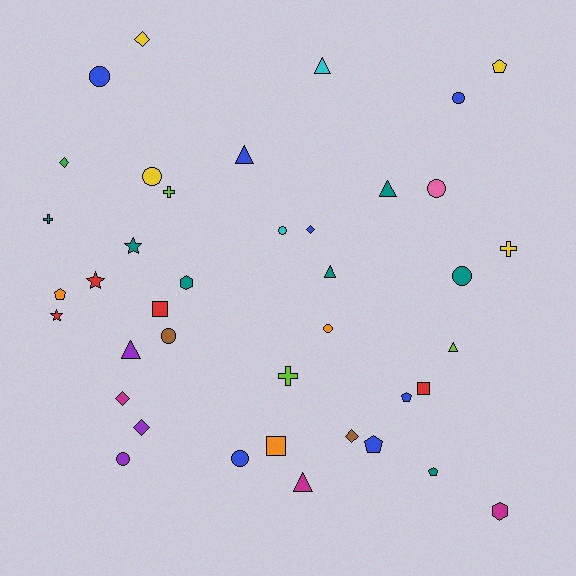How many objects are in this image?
There are 40 objects.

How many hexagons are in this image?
There are 2 hexagons.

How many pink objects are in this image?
There is 1 pink object.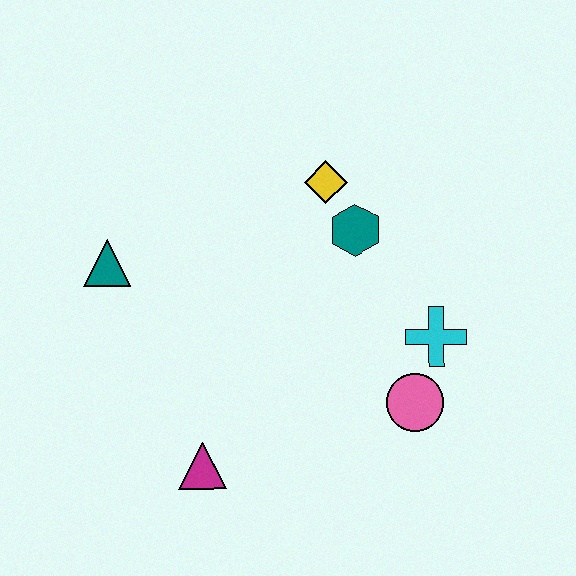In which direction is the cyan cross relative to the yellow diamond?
The cyan cross is below the yellow diamond.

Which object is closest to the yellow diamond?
The teal hexagon is closest to the yellow diamond.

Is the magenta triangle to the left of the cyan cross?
Yes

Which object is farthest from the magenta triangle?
The yellow diamond is farthest from the magenta triangle.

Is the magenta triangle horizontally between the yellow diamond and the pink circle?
No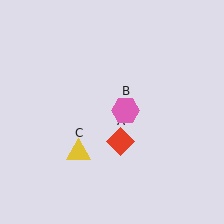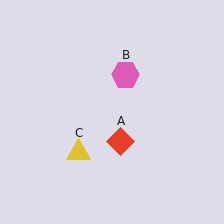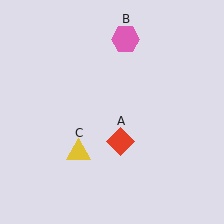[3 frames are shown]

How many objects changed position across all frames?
1 object changed position: pink hexagon (object B).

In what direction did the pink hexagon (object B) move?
The pink hexagon (object B) moved up.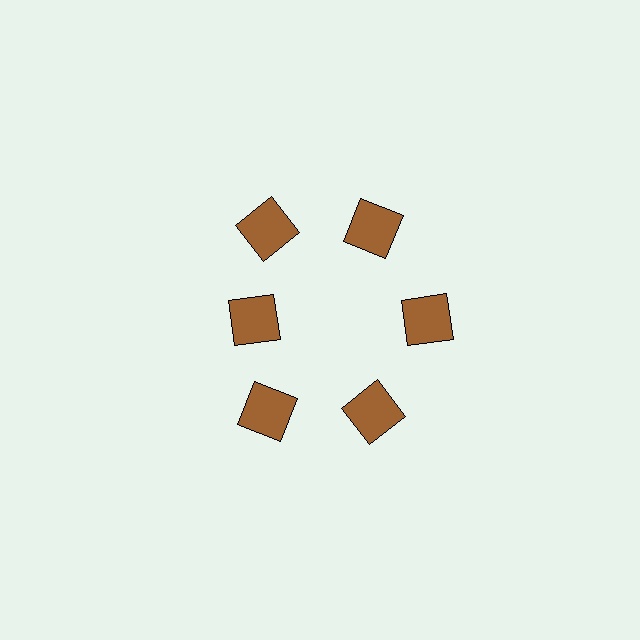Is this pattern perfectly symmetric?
No. The 6 brown squares are arranged in a ring, but one element near the 9 o'clock position is pulled inward toward the center, breaking the 6-fold rotational symmetry.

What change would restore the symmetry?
The symmetry would be restored by moving it outward, back onto the ring so that all 6 squares sit at equal angles and equal distance from the center.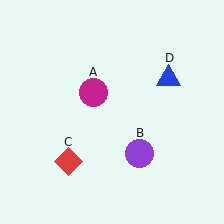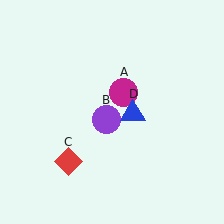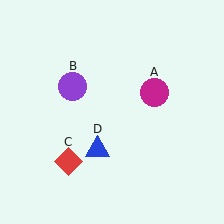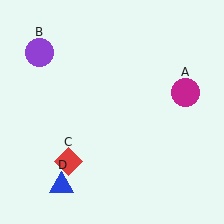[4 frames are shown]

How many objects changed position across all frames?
3 objects changed position: magenta circle (object A), purple circle (object B), blue triangle (object D).